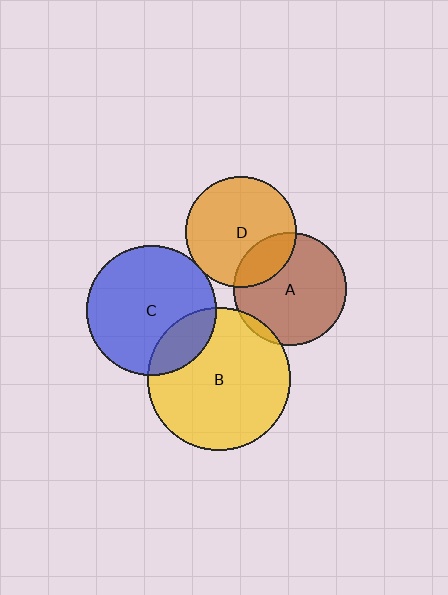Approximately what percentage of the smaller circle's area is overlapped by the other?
Approximately 5%.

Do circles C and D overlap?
Yes.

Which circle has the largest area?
Circle B (yellow).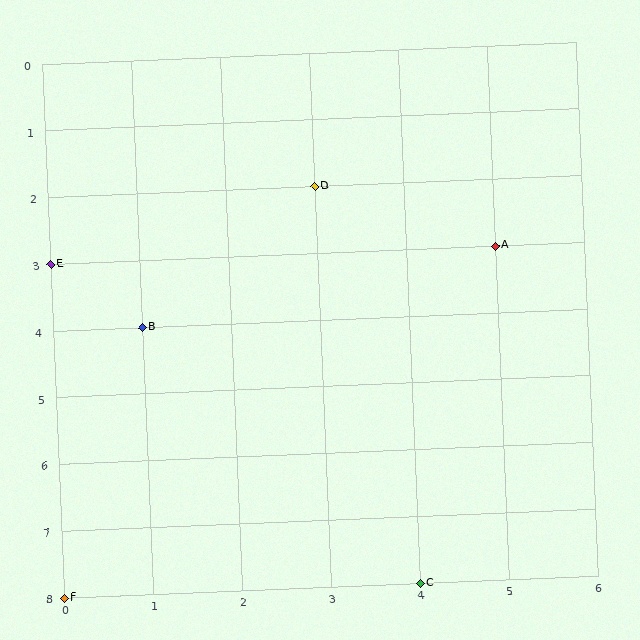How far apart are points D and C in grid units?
Points D and C are 1 column and 6 rows apart (about 6.1 grid units diagonally).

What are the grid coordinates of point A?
Point A is at grid coordinates (5, 3).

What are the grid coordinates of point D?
Point D is at grid coordinates (3, 2).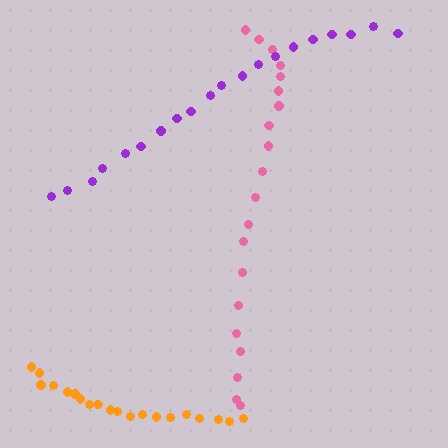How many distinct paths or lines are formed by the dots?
There are 3 distinct paths.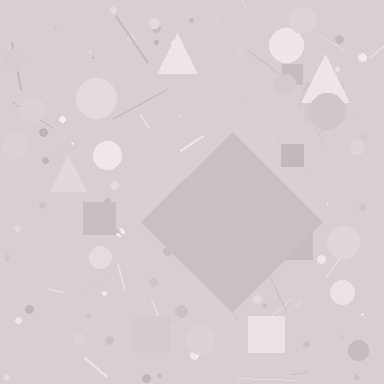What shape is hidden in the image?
A diamond is hidden in the image.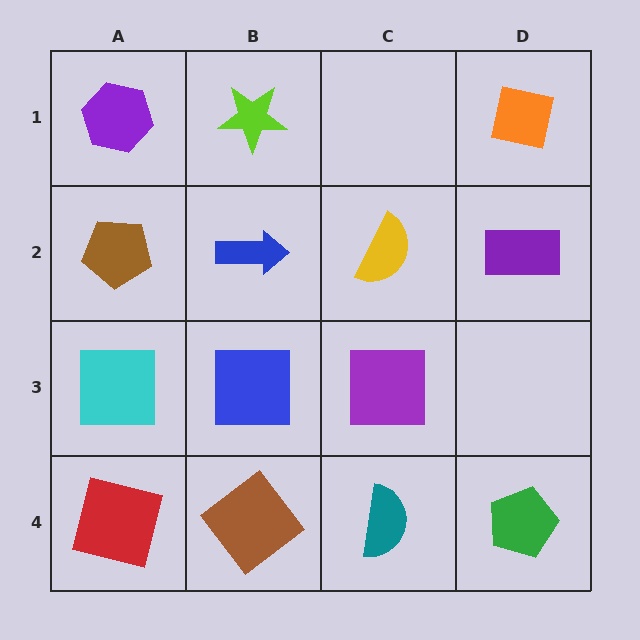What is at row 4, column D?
A green pentagon.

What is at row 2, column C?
A yellow semicircle.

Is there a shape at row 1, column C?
No, that cell is empty.